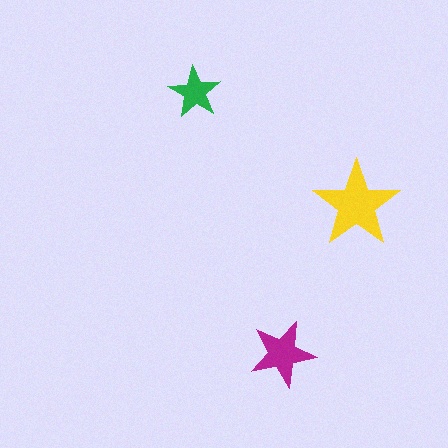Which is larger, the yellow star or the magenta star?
The yellow one.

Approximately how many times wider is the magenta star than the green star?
About 1.5 times wider.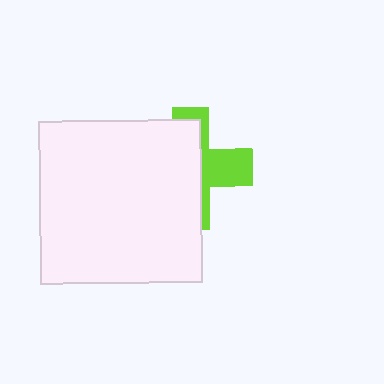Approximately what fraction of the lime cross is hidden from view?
Roughly 61% of the lime cross is hidden behind the white square.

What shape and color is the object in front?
The object in front is a white square.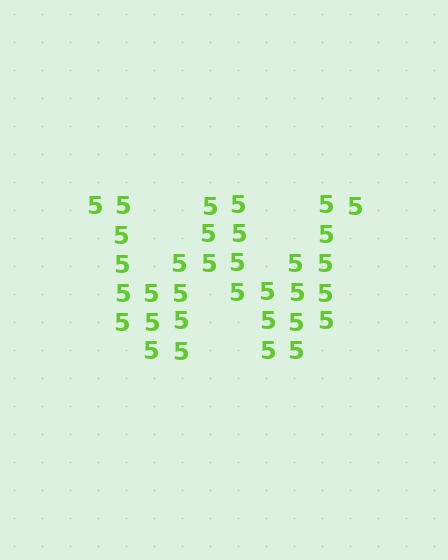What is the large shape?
The large shape is the letter W.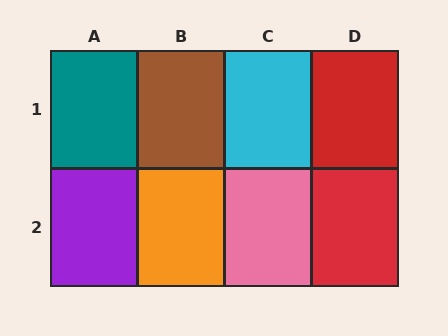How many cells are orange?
1 cell is orange.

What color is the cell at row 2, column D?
Red.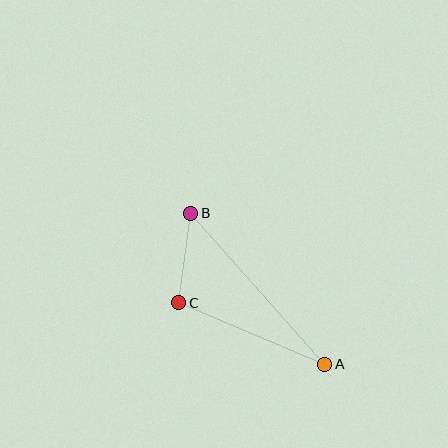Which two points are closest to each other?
Points B and C are closest to each other.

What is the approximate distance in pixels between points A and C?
The distance between A and C is approximately 158 pixels.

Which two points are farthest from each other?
Points A and B are farthest from each other.